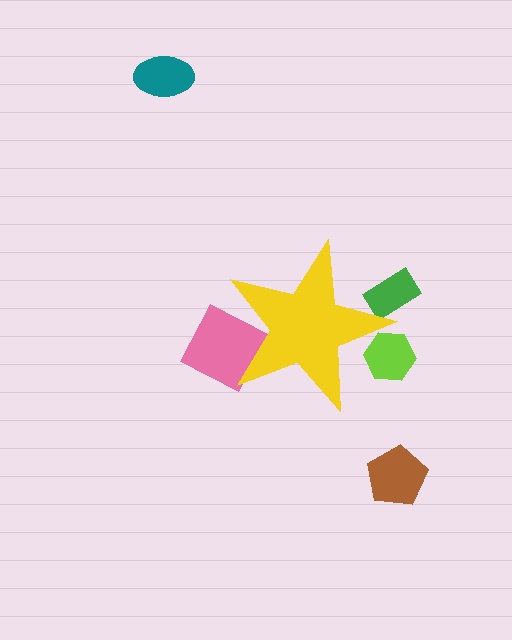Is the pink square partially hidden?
Yes, the pink square is partially hidden behind the yellow star.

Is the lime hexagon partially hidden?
Yes, the lime hexagon is partially hidden behind the yellow star.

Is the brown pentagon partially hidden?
No, the brown pentagon is fully visible.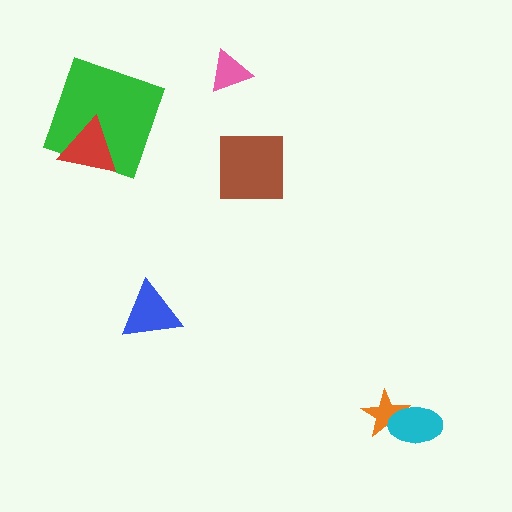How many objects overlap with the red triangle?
1 object overlaps with the red triangle.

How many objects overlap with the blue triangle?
0 objects overlap with the blue triangle.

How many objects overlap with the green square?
1 object overlaps with the green square.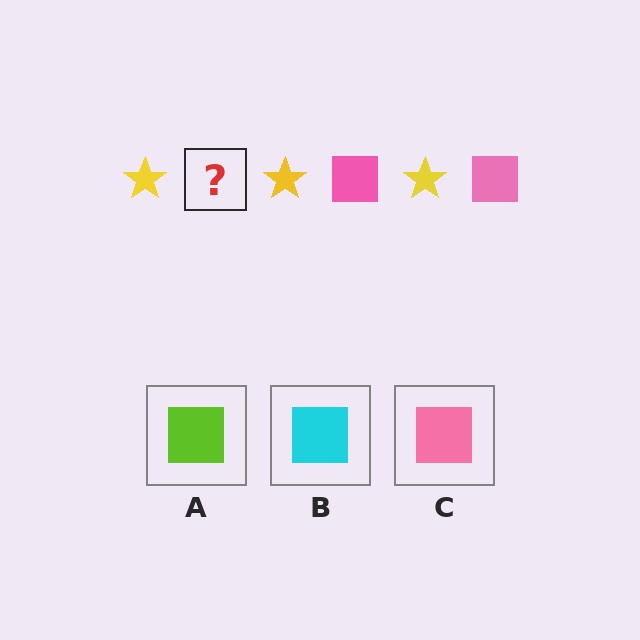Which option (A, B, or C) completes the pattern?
C.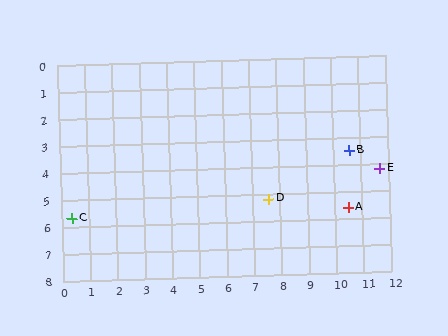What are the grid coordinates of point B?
Point B is at approximately (10.6, 3.5).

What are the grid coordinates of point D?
Point D is at approximately (7.6, 5.2).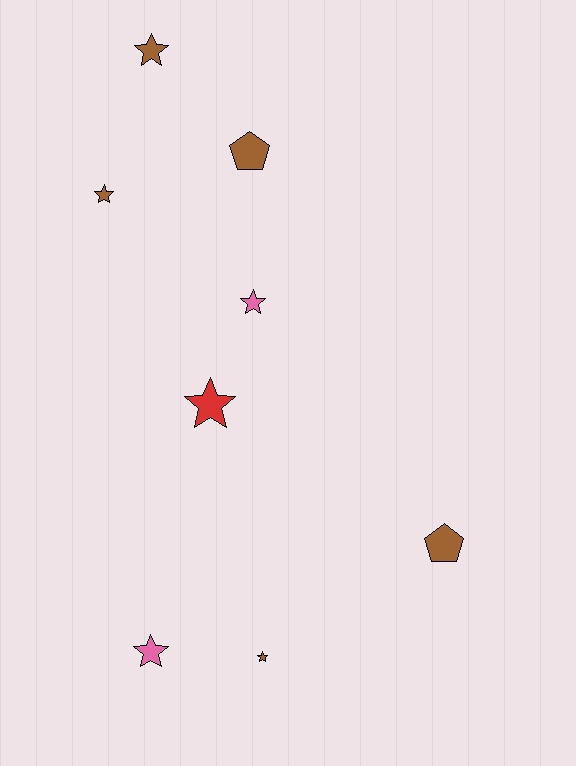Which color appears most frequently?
Brown, with 5 objects.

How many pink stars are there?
There are 2 pink stars.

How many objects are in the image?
There are 8 objects.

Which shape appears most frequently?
Star, with 6 objects.